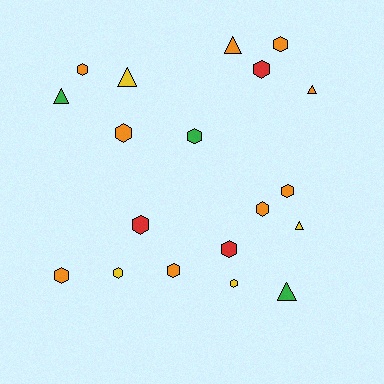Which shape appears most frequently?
Hexagon, with 13 objects.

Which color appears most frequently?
Orange, with 9 objects.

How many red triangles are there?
There are no red triangles.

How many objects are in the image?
There are 19 objects.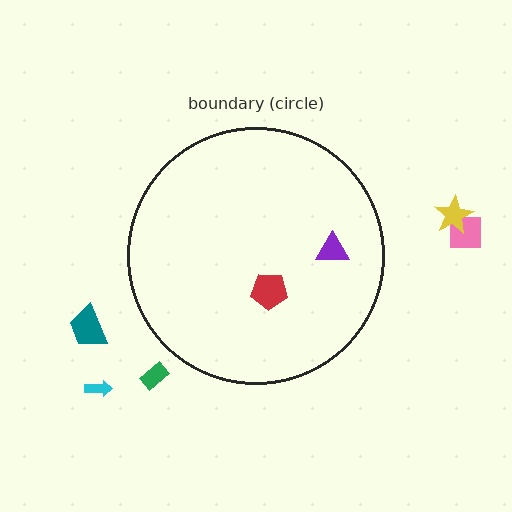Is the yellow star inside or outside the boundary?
Outside.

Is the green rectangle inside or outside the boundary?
Outside.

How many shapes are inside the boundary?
2 inside, 5 outside.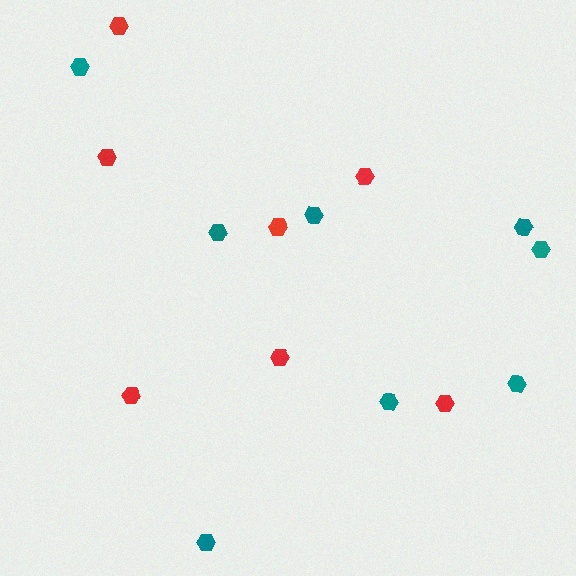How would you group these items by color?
There are 2 groups: one group of red hexagons (7) and one group of teal hexagons (8).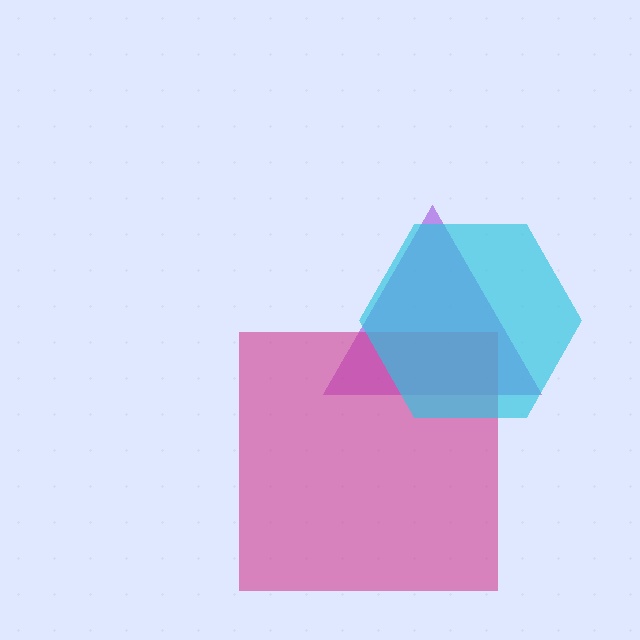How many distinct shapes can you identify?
There are 3 distinct shapes: a purple triangle, a magenta square, a cyan hexagon.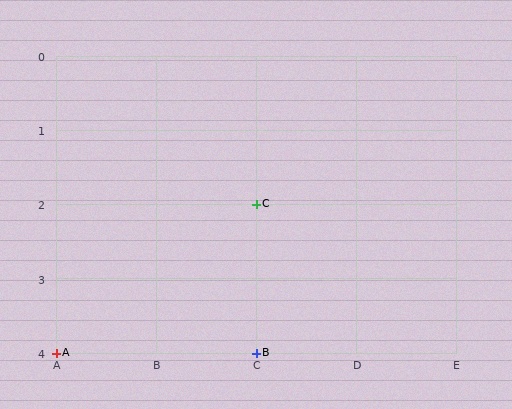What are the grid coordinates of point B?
Point B is at grid coordinates (C, 4).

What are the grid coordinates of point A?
Point A is at grid coordinates (A, 4).